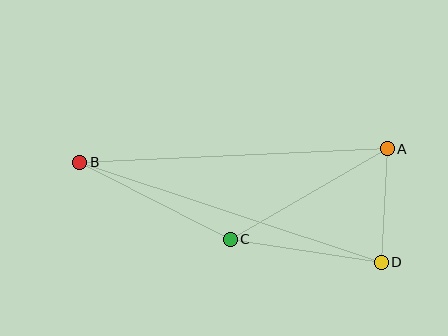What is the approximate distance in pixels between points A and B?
The distance between A and B is approximately 308 pixels.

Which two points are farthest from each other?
Points B and D are farthest from each other.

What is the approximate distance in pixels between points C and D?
The distance between C and D is approximately 153 pixels.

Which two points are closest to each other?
Points A and D are closest to each other.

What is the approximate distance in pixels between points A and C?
The distance between A and C is approximately 181 pixels.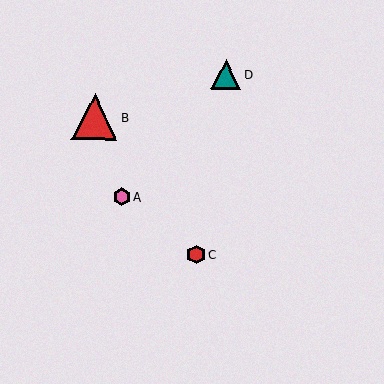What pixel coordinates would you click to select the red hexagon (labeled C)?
Click at (196, 255) to select the red hexagon C.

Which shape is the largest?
The red triangle (labeled B) is the largest.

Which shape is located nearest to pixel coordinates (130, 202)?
The pink hexagon (labeled A) at (121, 197) is nearest to that location.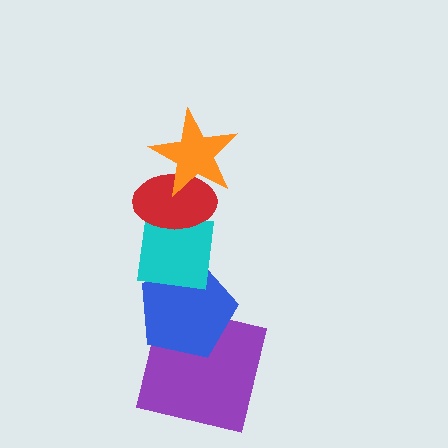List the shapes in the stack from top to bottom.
From top to bottom: the orange star, the red ellipse, the cyan square, the blue pentagon, the purple square.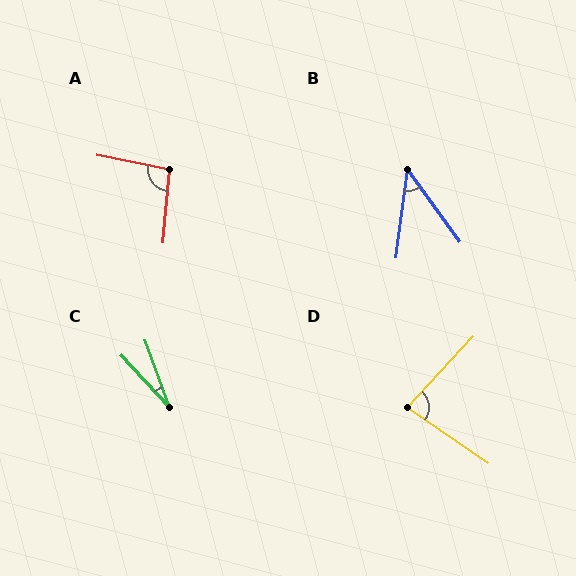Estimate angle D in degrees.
Approximately 82 degrees.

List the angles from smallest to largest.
C (23°), B (43°), D (82°), A (96°).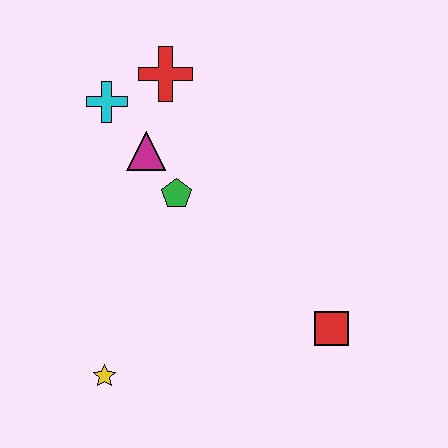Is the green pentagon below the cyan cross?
Yes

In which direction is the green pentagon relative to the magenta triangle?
The green pentagon is below the magenta triangle.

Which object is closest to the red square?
The green pentagon is closest to the red square.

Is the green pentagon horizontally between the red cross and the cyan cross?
No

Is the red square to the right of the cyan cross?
Yes